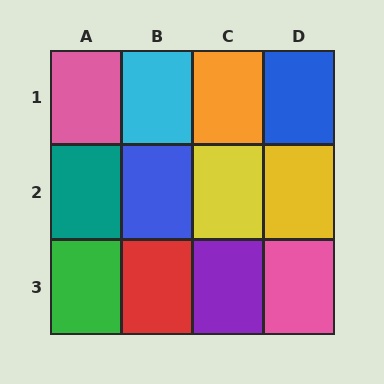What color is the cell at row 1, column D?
Blue.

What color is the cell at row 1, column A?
Pink.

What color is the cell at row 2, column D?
Yellow.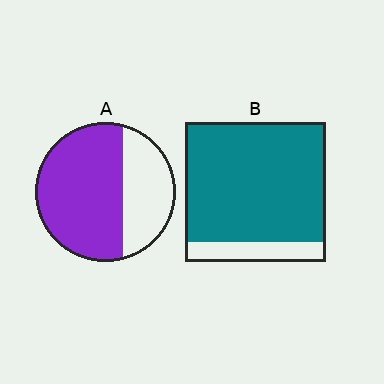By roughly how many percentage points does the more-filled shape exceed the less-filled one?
By roughly 20 percentage points (B over A).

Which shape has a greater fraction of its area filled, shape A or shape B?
Shape B.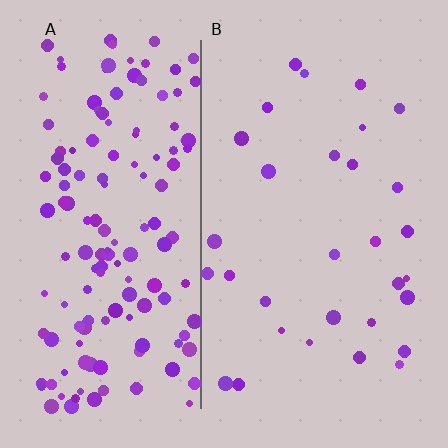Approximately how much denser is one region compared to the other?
Approximately 4.8× — region A over region B.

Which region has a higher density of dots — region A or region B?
A (the left).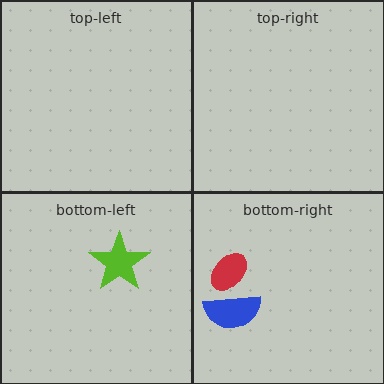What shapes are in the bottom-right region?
The blue semicircle, the red ellipse.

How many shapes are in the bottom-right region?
2.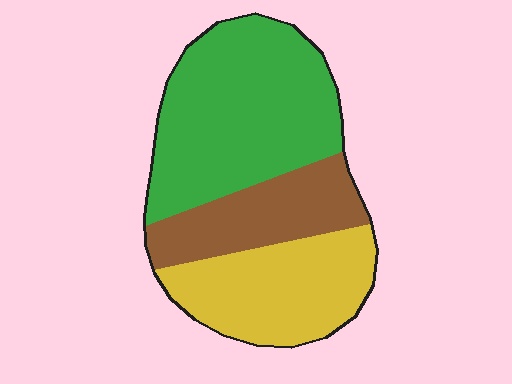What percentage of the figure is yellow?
Yellow takes up about one third (1/3) of the figure.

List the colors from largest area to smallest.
From largest to smallest: green, yellow, brown.